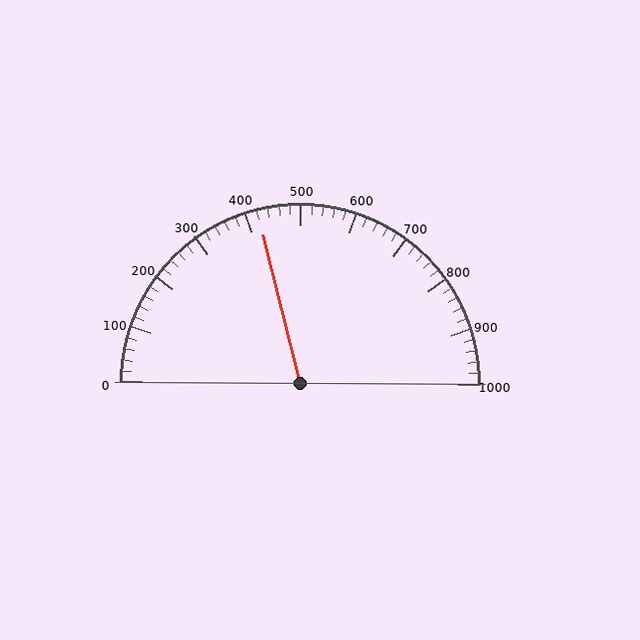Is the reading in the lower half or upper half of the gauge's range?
The reading is in the lower half of the range (0 to 1000).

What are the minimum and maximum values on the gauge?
The gauge ranges from 0 to 1000.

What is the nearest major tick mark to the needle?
The nearest major tick mark is 400.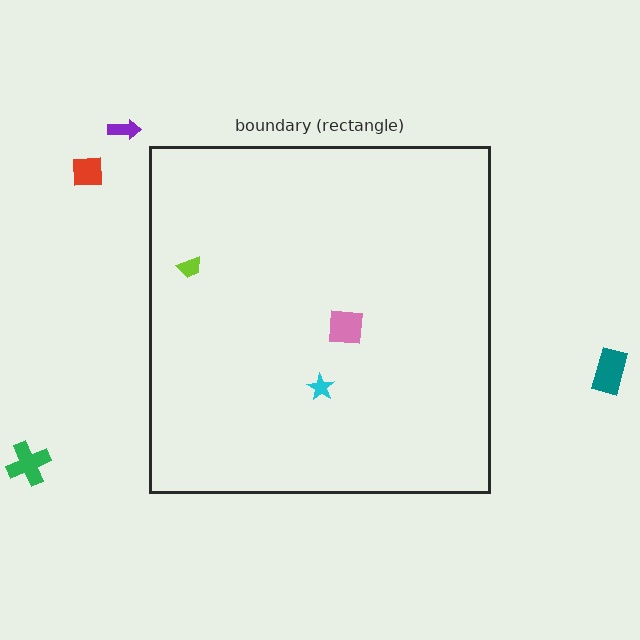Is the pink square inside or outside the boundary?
Inside.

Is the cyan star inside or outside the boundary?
Inside.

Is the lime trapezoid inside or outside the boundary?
Inside.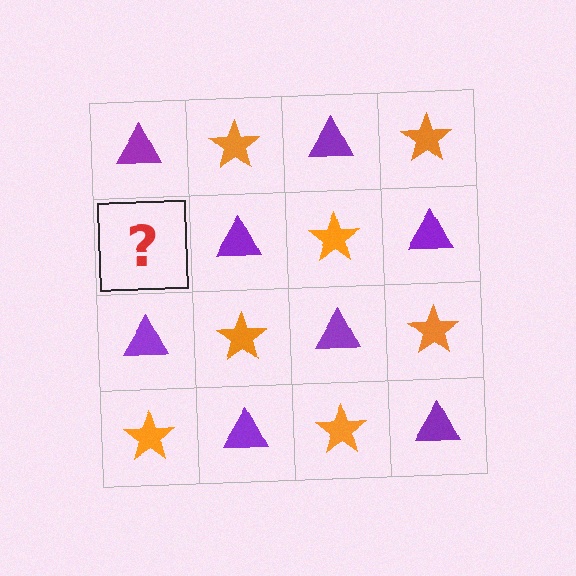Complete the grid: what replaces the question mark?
The question mark should be replaced with an orange star.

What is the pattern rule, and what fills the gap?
The rule is that it alternates purple triangle and orange star in a checkerboard pattern. The gap should be filled with an orange star.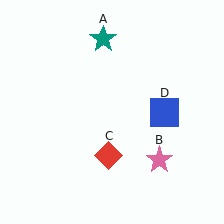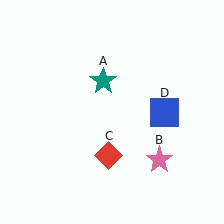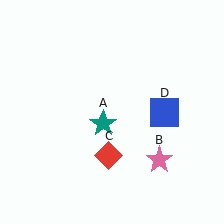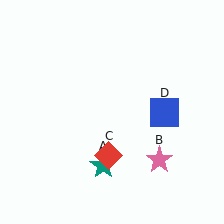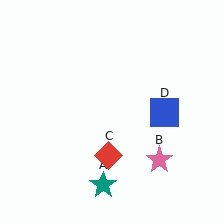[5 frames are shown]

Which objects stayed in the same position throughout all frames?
Pink star (object B) and red diamond (object C) and blue square (object D) remained stationary.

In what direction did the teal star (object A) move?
The teal star (object A) moved down.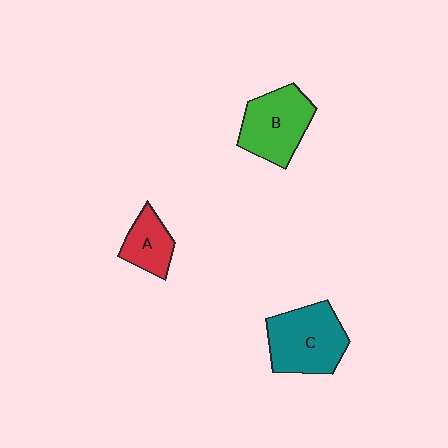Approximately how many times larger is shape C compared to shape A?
Approximately 1.9 times.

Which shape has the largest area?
Shape C (teal).